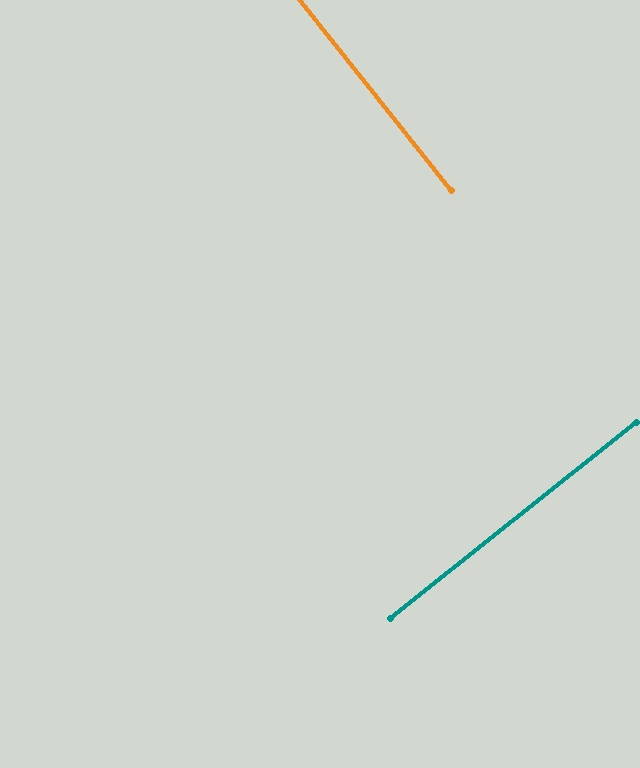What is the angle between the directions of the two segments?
Approximately 90 degrees.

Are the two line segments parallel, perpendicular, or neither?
Perpendicular — they meet at approximately 90°.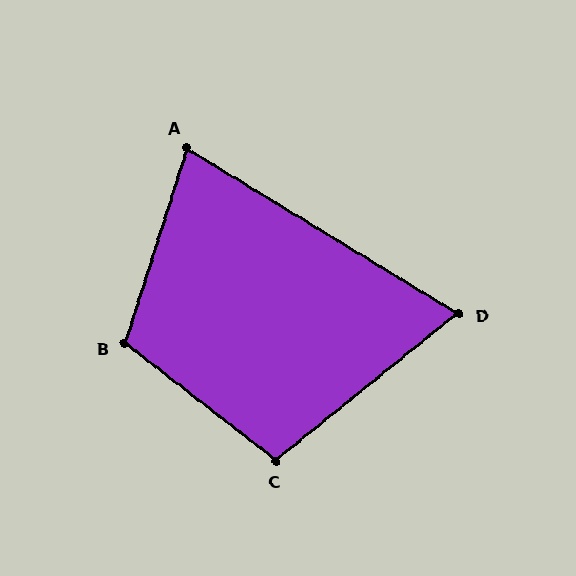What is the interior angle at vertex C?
Approximately 104 degrees (obtuse).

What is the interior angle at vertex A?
Approximately 76 degrees (acute).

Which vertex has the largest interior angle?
B, at approximately 110 degrees.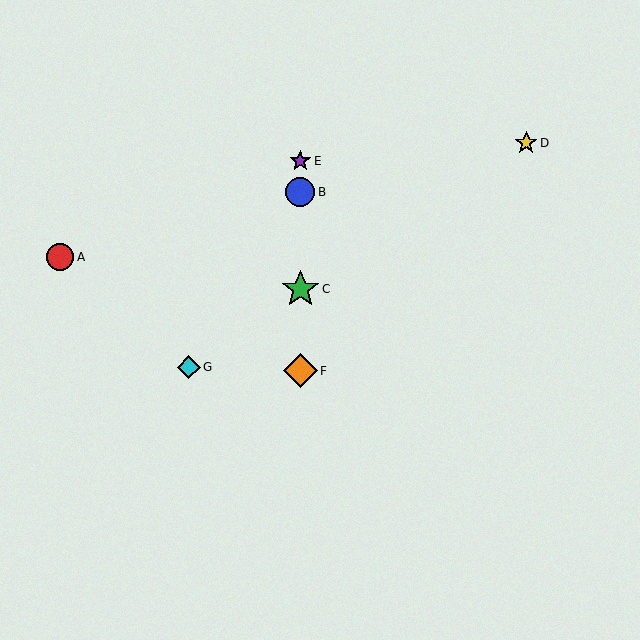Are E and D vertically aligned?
No, E is at x≈300 and D is at x≈526.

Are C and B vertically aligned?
Yes, both are at x≈300.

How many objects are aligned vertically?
4 objects (B, C, E, F) are aligned vertically.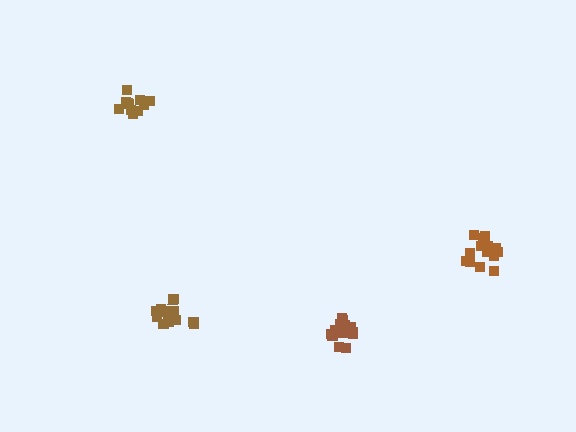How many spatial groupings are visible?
There are 4 spatial groupings.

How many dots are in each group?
Group 1: 14 dots, Group 2: 11 dots, Group 3: 16 dots, Group 4: 15 dots (56 total).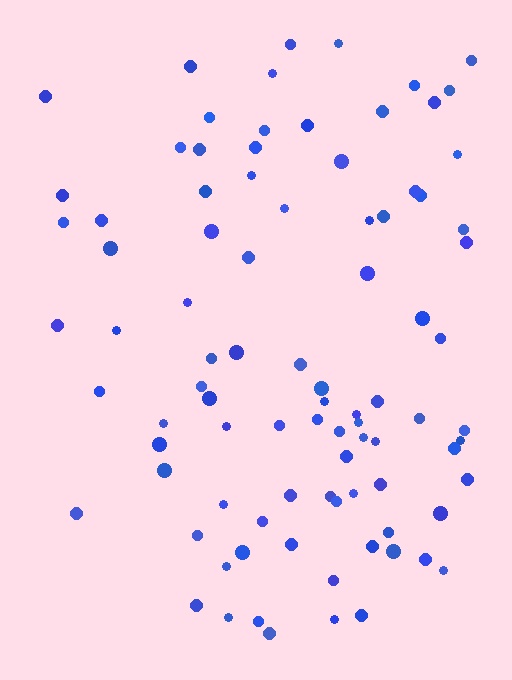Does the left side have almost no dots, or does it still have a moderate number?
Still a moderate number, just noticeably fewer than the right.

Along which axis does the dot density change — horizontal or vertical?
Horizontal.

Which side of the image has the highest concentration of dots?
The right.